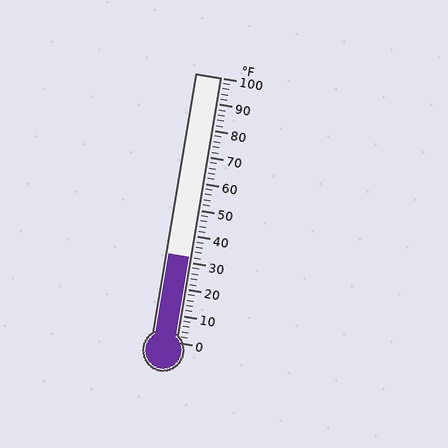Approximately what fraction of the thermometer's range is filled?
The thermometer is filled to approximately 30% of its range.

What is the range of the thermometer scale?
The thermometer scale ranges from 0°F to 100°F.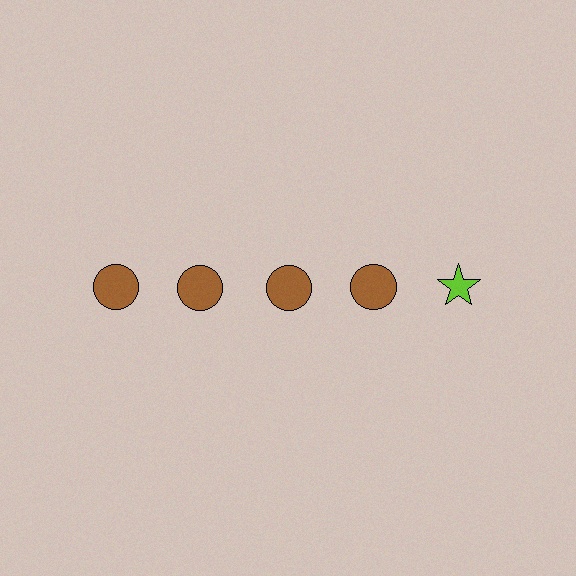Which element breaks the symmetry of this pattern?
The lime star in the top row, rightmost column breaks the symmetry. All other shapes are brown circles.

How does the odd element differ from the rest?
It differs in both color (lime instead of brown) and shape (star instead of circle).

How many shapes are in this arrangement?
There are 5 shapes arranged in a grid pattern.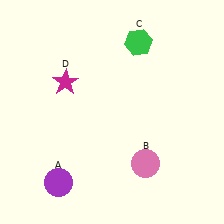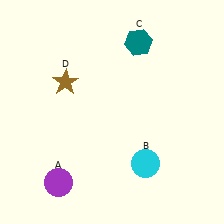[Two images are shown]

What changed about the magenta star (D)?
In Image 1, D is magenta. In Image 2, it changed to brown.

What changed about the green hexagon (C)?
In Image 1, C is green. In Image 2, it changed to teal.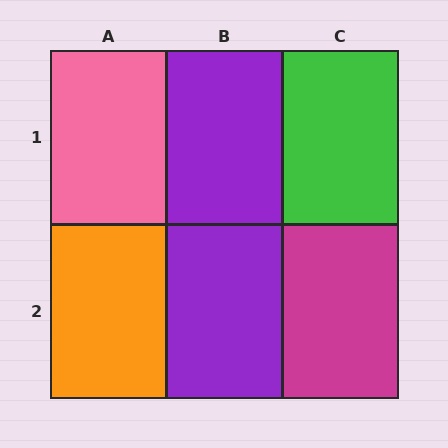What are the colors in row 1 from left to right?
Pink, purple, green.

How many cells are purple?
2 cells are purple.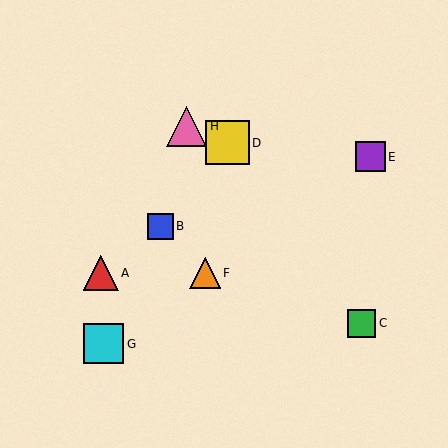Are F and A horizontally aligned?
Yes, both are at y≈273.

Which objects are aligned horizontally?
Objects A, F are aligned horizontally.